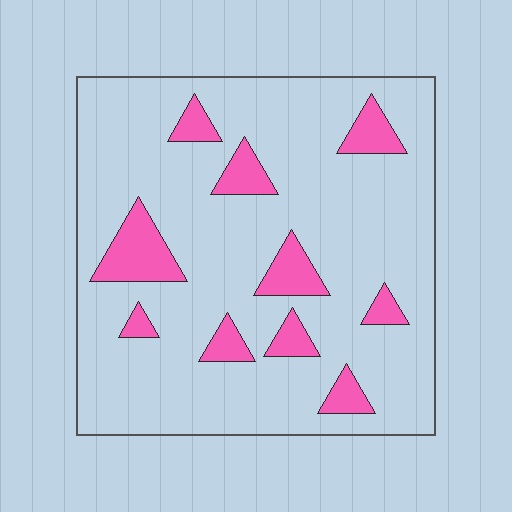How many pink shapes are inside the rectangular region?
10.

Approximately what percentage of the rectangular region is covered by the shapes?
Approximately 15%.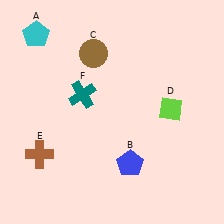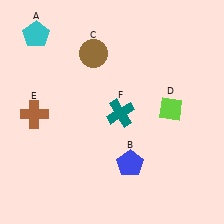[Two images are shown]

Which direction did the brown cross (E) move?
The brown cross (E) moved up.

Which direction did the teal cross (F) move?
The teal cross (F) moved right.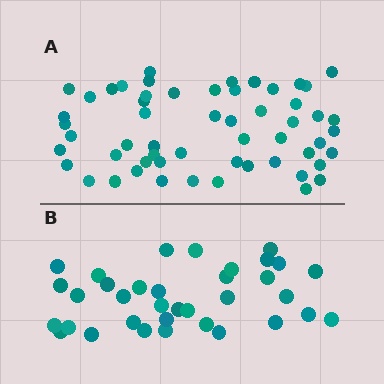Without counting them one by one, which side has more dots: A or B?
Region A (the top region) has more dots.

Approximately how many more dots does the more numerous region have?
Region A has approximately 20 more dots than region B.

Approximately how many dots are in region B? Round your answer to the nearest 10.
About 40 dots. (The exact count is 35, which rounds to 40.)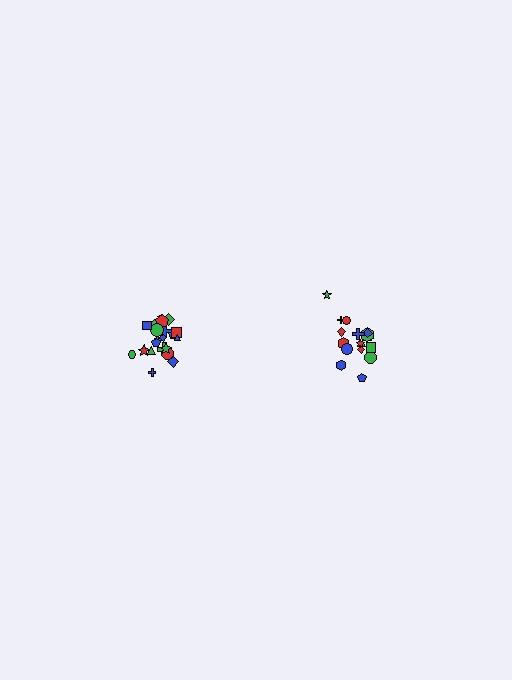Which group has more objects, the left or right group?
The left group.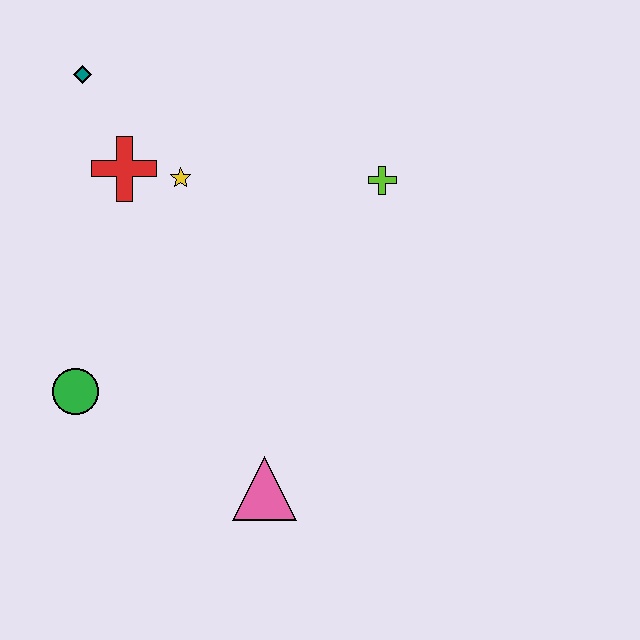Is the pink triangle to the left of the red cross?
No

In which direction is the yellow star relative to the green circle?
The yellow star is above the green circle.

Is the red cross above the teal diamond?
No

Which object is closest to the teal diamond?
The red cross is closest to the teal diamond.